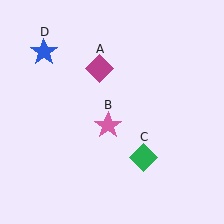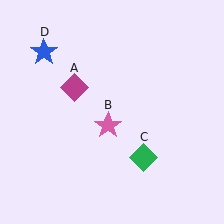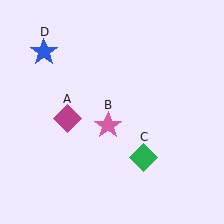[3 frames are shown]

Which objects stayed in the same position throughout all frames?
Pink star (object B) and green diamond (object C) and blue star (object D) remained stationary.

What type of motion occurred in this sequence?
The magenta diamond (object A) rotated counterclockwise around the center of the scene.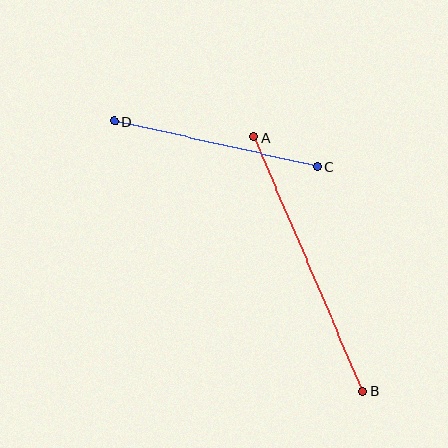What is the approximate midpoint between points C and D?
The midpoint is at approximately (216, 144) pixels.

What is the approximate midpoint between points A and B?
The midpoint is at approximately (308, 264) pixels.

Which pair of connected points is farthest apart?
Points A and B are farthest apart.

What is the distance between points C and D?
The distance is approximately 208 pixels.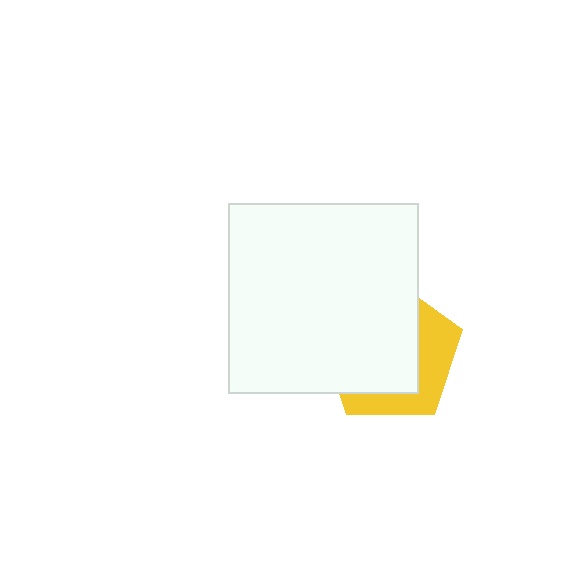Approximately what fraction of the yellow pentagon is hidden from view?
Roughly 65% of the yellow pentagon is hidden behind the white square.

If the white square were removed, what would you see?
You would see the complete yellow pentagon.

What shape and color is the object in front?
The object in front is a white square.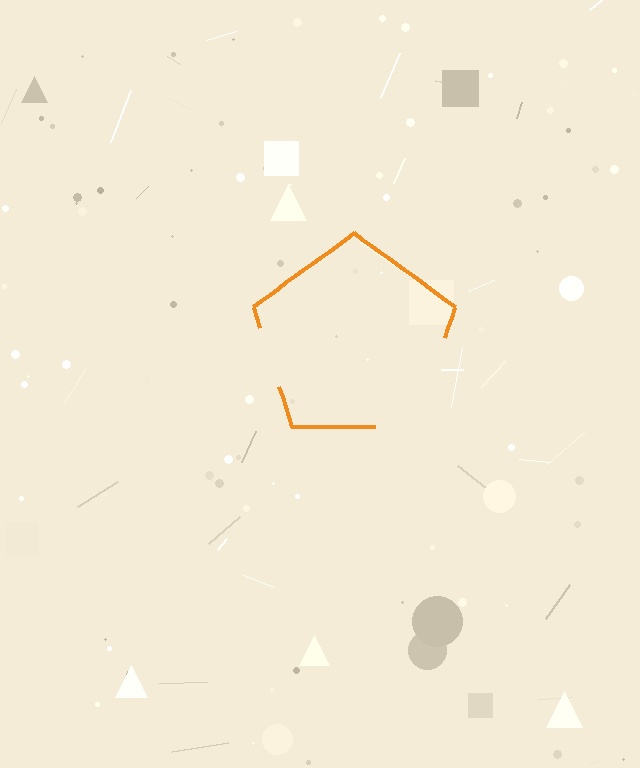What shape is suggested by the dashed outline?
The dashed outline suggests a pentagon.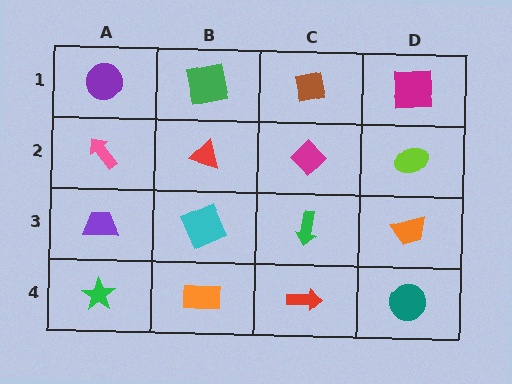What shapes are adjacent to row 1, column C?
A magenta diamond (row 2, column C), a green square (row 1, column B), a magenta square (row 1, column D).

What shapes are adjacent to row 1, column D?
A lime ellipse (row 2, column D), a brown square (row 1, column C).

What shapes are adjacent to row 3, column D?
A lime ellipse (row 2, column D), a teal circle (row 4, column D), a green arrow (row 3, column C).